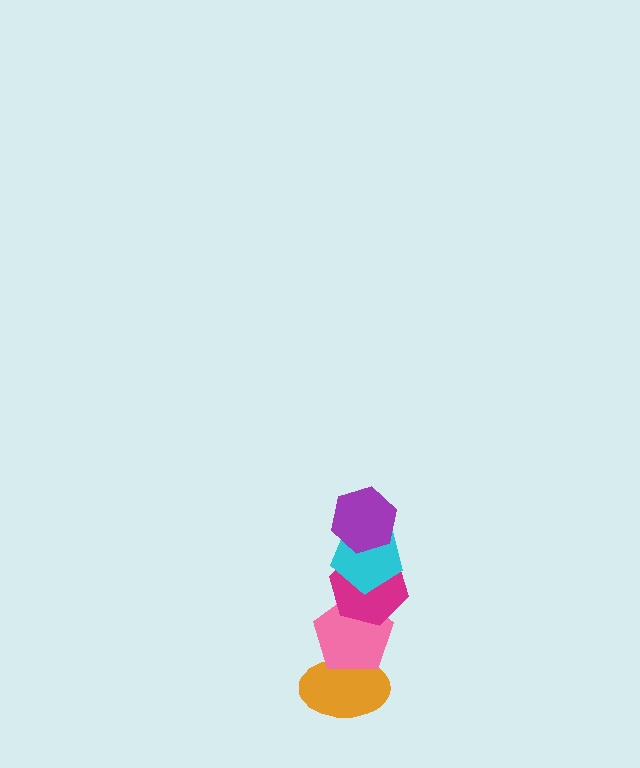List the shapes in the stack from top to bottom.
From top to bottom: the purple hexagon, the cyan pentagon, the magenta hexagon, the pink pentagon, the orange ellipse.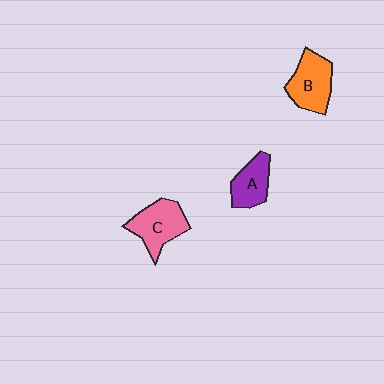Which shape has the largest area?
Shape C (pink).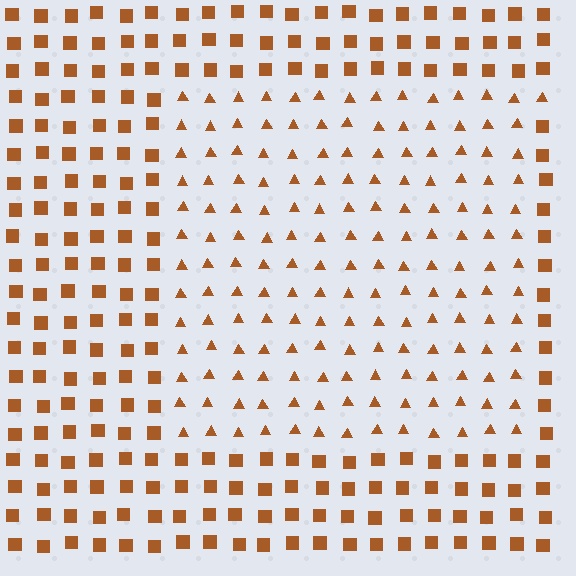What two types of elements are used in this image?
The image uses triangles inside the rectangle region and squares outside it.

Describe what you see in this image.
The image is filled with small brown elements arranged in a uniform grid. A rectangle-shaped region contains triangles, while the surrounding area contains squares. The boundary is defined purely by the change in element shape.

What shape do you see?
I see a rectangle.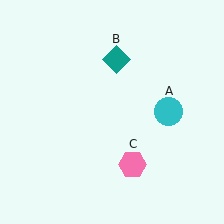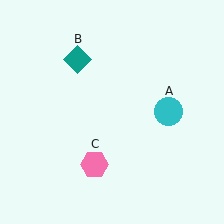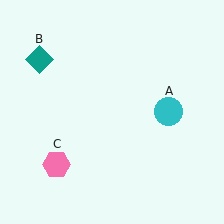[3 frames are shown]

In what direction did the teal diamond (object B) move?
The teal diamond (object B) moved left.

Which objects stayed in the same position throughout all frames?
Cyan circle (object A) remained stationary.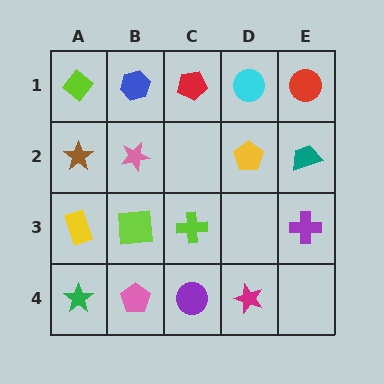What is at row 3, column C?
A lime cross.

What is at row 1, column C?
A red pentagon.